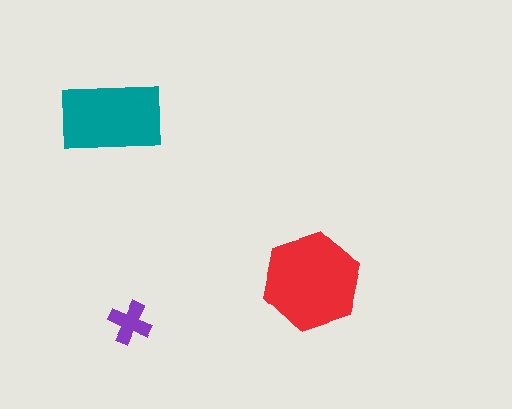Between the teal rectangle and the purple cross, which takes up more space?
The teal rectangle.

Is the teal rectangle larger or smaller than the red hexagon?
Smaller.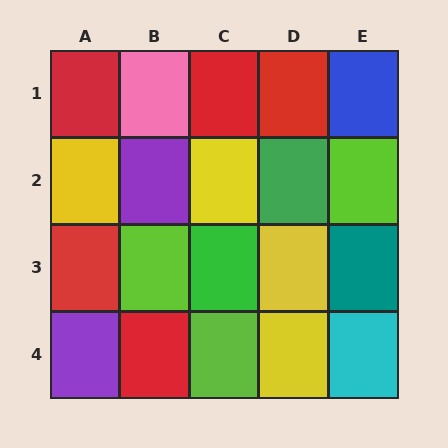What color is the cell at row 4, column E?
Cyan.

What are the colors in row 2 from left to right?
Yellow, purple, yellow, green, lime.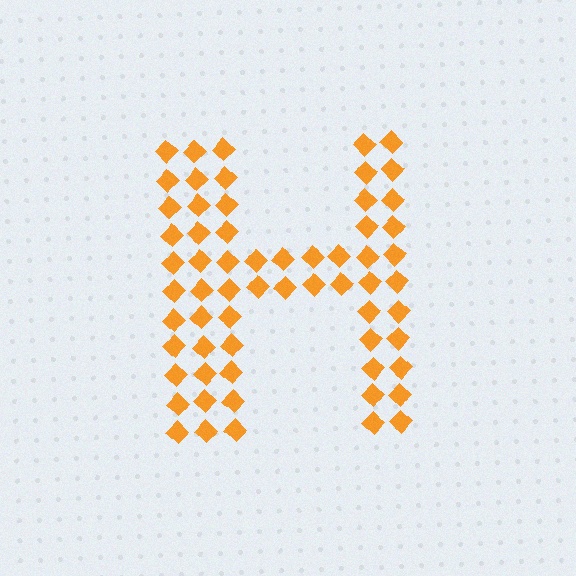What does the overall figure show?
The overall figure shows the letter H.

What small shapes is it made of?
It is made of small diamonds.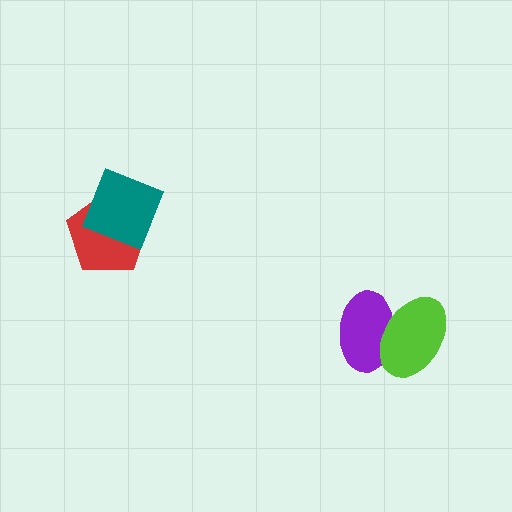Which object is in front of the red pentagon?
The teal diamond is in front of the red pentagon.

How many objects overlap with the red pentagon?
1 object overlaps with the red pentagon.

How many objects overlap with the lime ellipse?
1 object overlaps with the lime ellipse.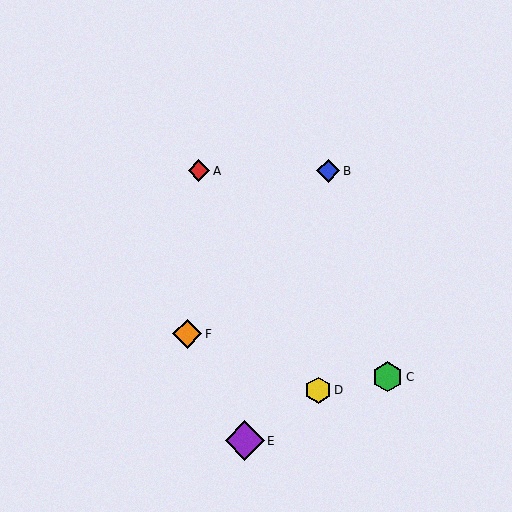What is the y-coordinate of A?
Object A is at y≈171.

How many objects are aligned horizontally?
2 objects (A, B) are aligned horizontally.